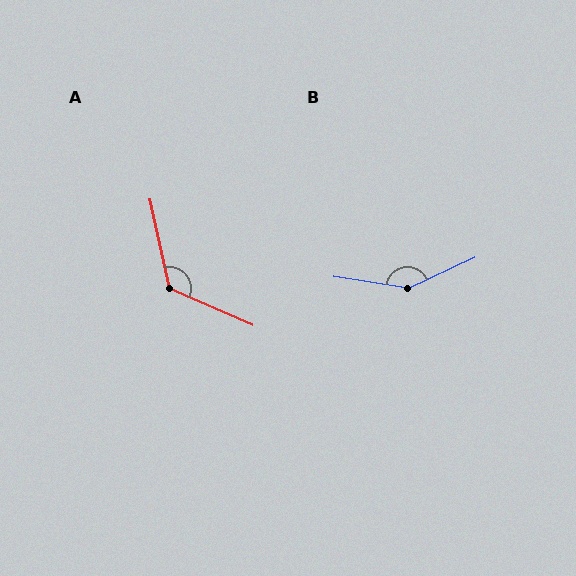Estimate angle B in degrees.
Approximately 147 degrees.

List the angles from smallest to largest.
A (126°), B (147°).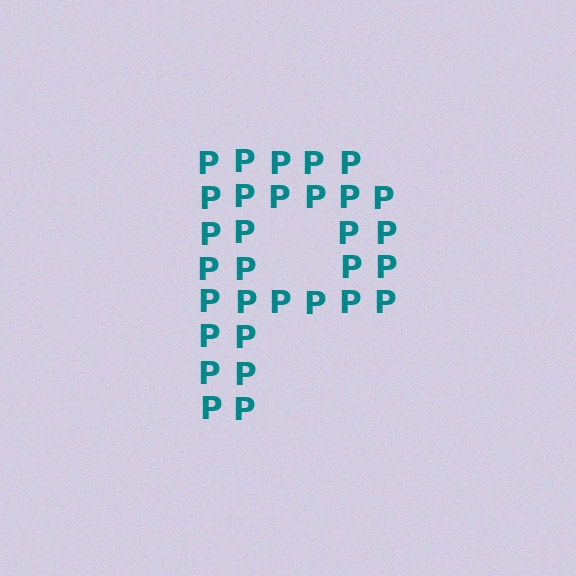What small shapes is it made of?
It is made of small letter P's.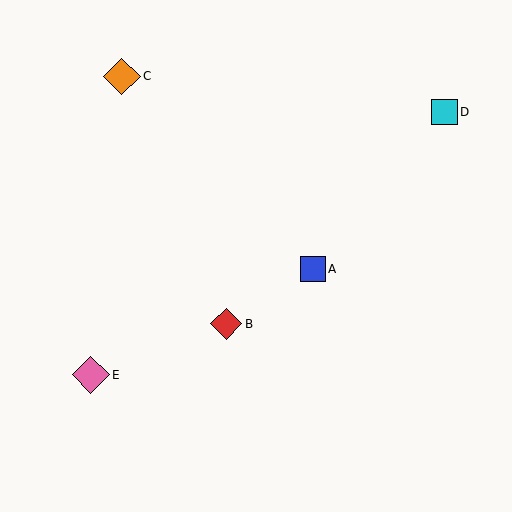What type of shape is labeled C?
Shape C is an orange diamond.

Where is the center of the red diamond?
The center of the red diamond is at (226, 324).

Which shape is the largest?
The pink diamond (labeled E) is the largest.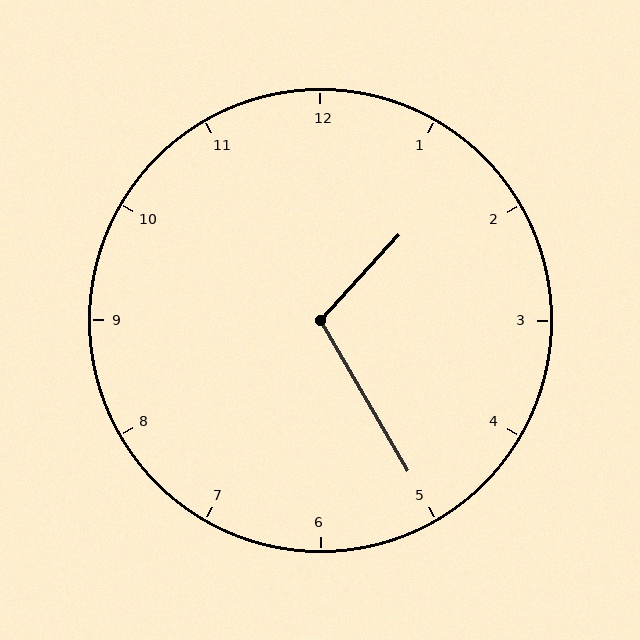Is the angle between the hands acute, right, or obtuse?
It is obtuse.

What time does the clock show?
1:25.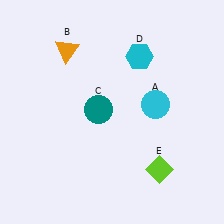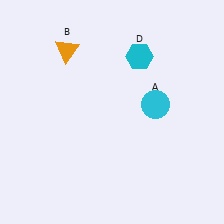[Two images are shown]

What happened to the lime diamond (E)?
The lime diamond (E) was removed in Image 2. It was in the bottom-right area of Image 1.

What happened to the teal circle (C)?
The teal circle (C) was removed in Image 2. It was in the top-left area of Image 1.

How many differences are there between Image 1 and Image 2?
There are 2 differences between the two images.